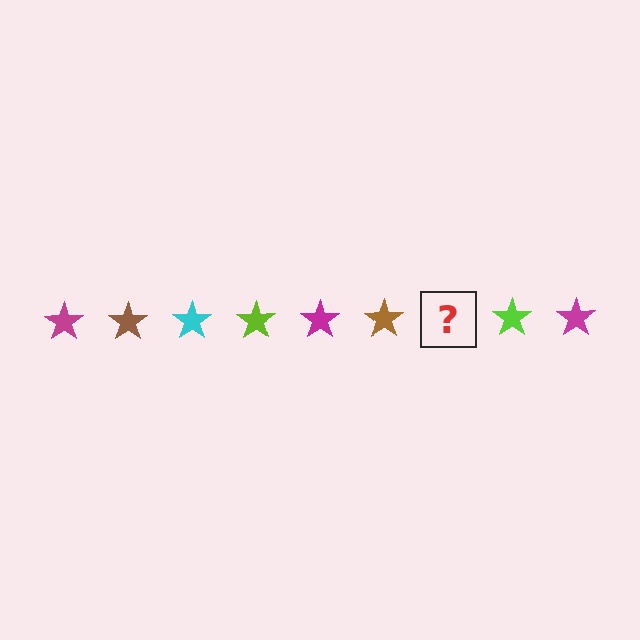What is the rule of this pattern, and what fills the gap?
The rule is that the pattern cycles through magenta, brown, cyan, lime stars. The gap should be filled with a cyan star.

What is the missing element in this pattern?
The missing element is a cyan star.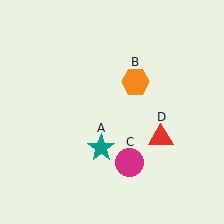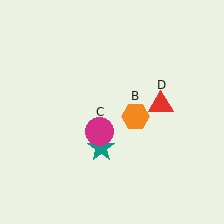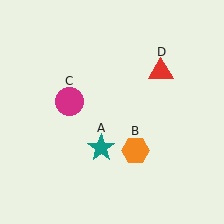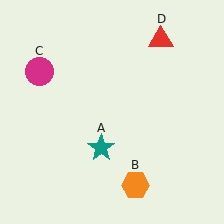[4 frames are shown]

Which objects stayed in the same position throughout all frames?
Teal star (object A) remained stationary.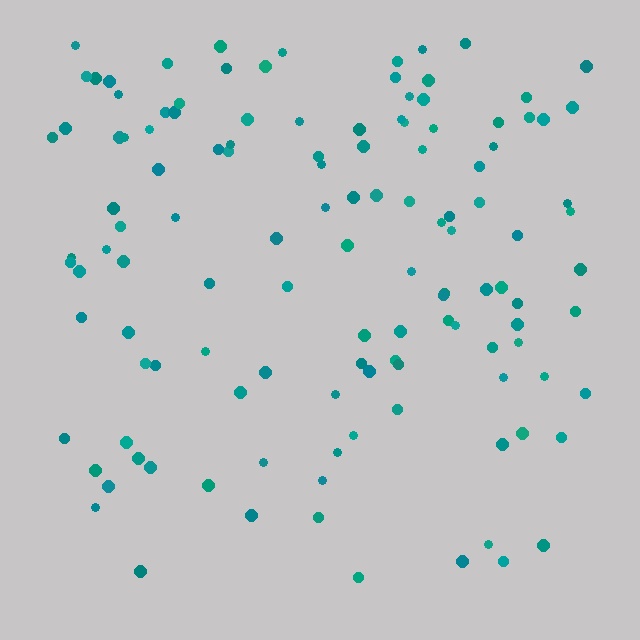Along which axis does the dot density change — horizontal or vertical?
Vertical.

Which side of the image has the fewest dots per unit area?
The bottom.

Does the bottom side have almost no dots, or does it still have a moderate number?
Still a moderate number, just noticeably fewer than the top.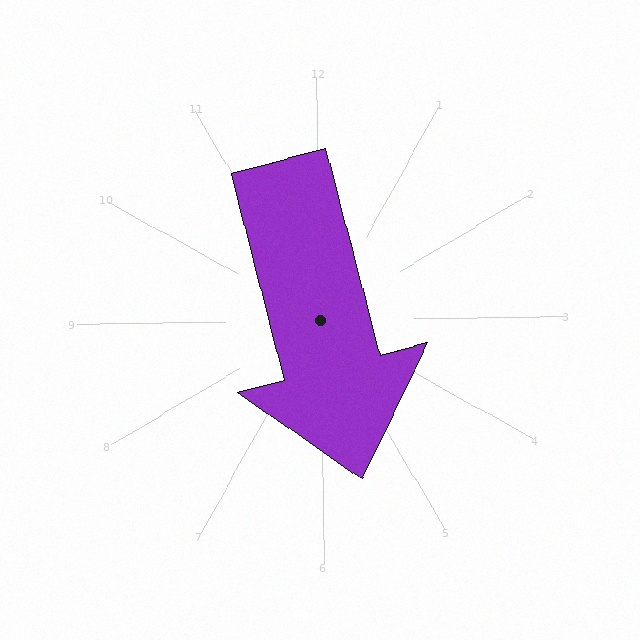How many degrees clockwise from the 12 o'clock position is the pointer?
Approximately 166 degrees.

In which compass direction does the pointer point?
South.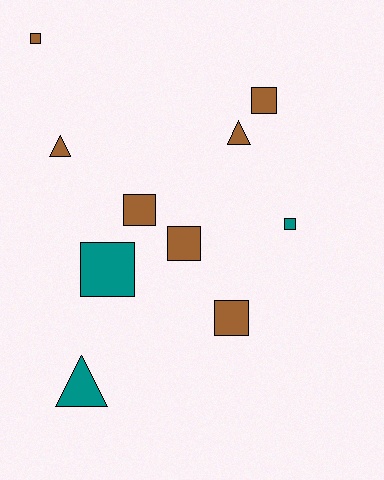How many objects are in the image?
There are 10 objects.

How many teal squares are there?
There are 2 teal squares.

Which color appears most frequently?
Brown, with 7 objects.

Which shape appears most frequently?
Square, with 7 objects.